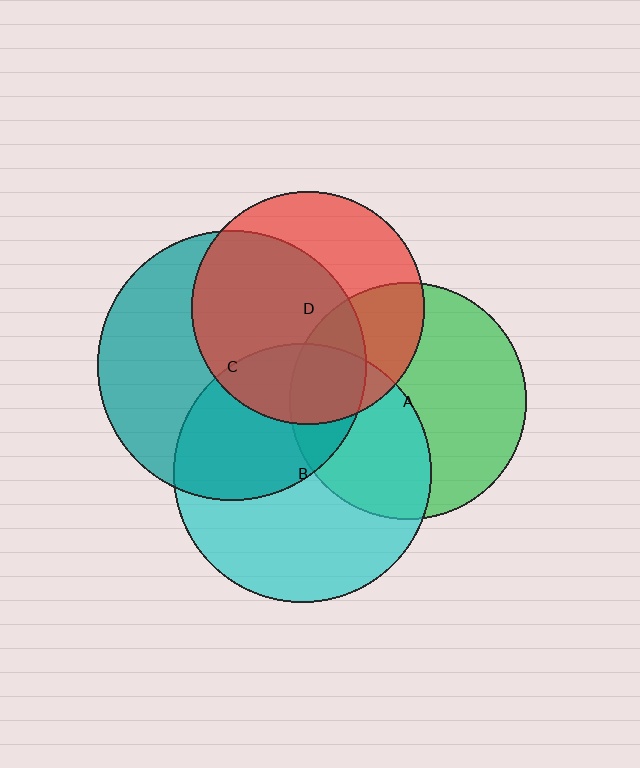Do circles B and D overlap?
Yes.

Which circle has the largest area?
Circle C (teal).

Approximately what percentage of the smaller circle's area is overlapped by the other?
Approximately 25%.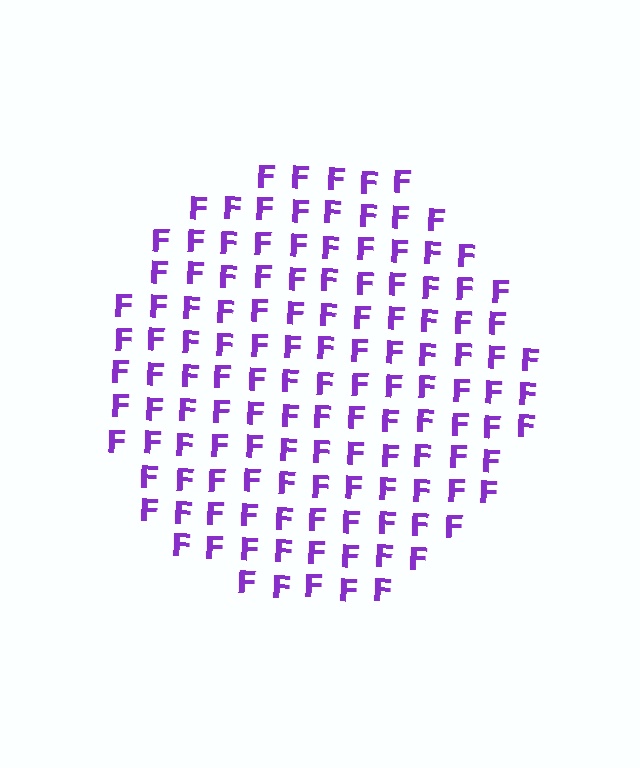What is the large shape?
The large shape is a circle.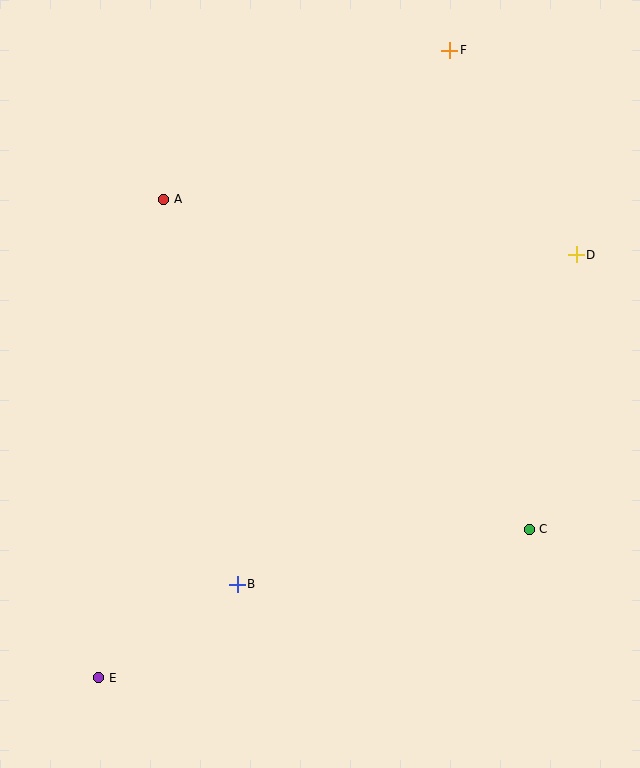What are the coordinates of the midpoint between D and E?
The midpoint between D and E is at (337, 466).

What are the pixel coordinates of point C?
Point C is at (529, 529).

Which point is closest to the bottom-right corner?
Point C is closest to the bottom-right corner.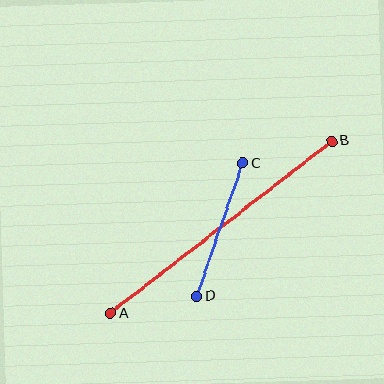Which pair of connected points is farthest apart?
Points A and B are farthest apart.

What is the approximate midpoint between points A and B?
The midpoint is at approximately (221, 227) pixels.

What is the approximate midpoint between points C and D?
The midpoint is at approximately (220, 230) pixels.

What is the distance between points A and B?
The distance is approximately 281 pixels.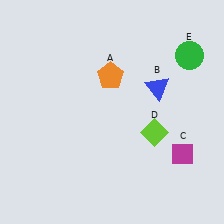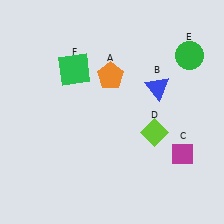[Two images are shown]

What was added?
A green square (F) was added in Image 2.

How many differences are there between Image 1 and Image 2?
There is 1 difference between the two images.